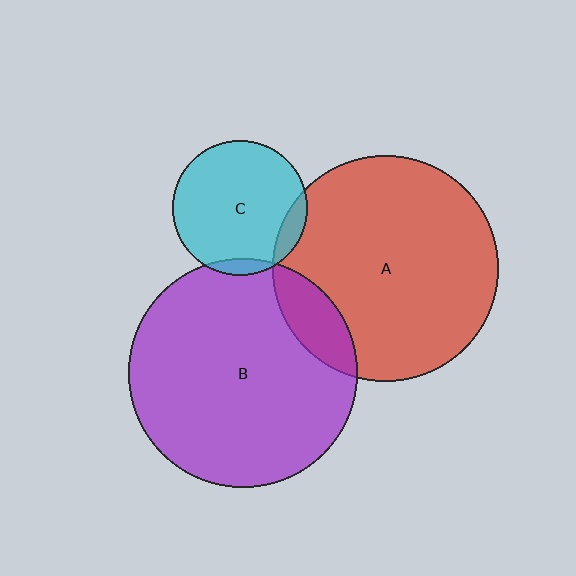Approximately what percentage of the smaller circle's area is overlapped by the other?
Approximately 10%.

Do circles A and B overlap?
Yes.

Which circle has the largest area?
Circle B (purple).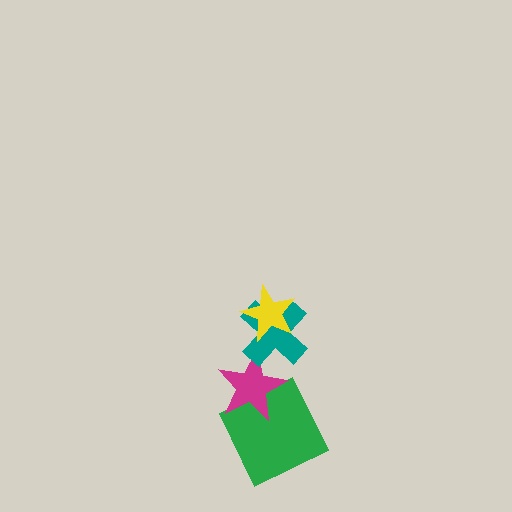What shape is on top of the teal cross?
The yellow star is on top of the teal cross.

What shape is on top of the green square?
The magenta star is on top of the green square.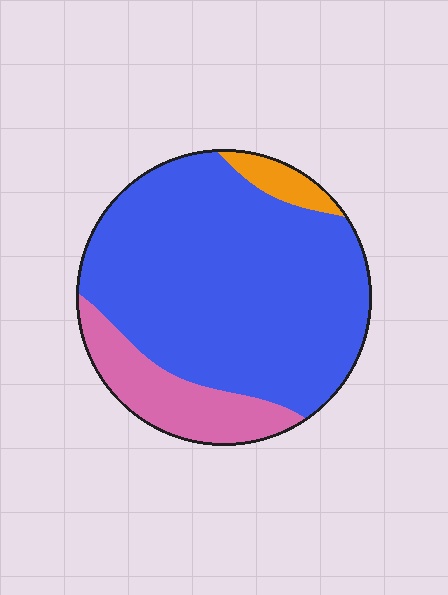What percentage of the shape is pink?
Pink covers 18% of the shape.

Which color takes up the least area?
Orange, at roughly 5%.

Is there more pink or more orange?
Pink.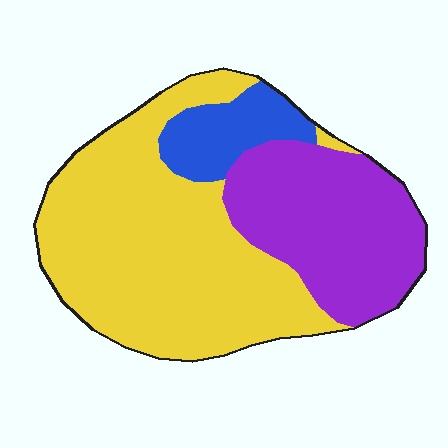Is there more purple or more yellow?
Yellow.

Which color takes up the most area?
Yellow, at roughly 55%.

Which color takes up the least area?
Blue, at roughly 10%.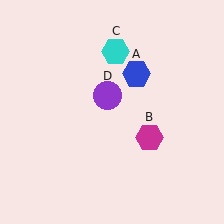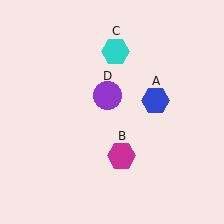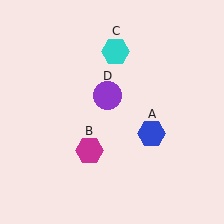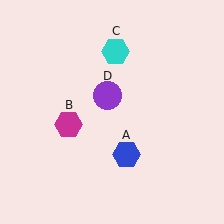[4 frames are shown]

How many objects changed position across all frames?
2 objects changed position: blue hexagon (object A), magenta hexagon (object B).